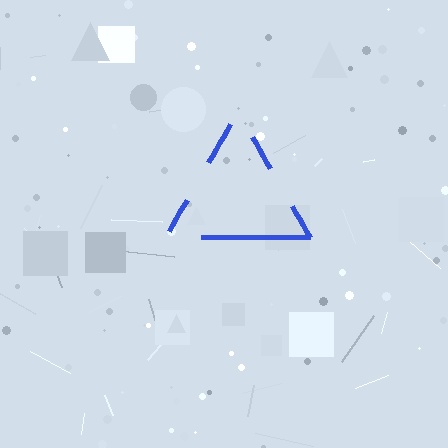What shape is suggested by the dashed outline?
The dashed outline suggests a triangle.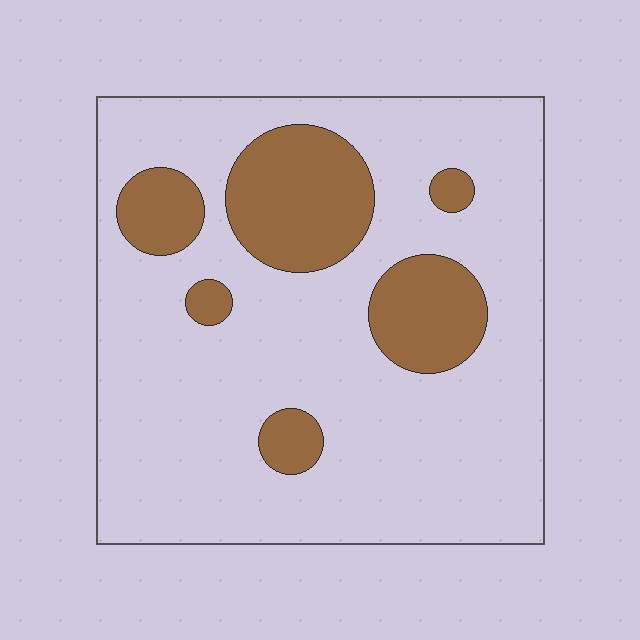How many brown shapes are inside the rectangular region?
6.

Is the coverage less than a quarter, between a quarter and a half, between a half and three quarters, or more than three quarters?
Less than a quarter.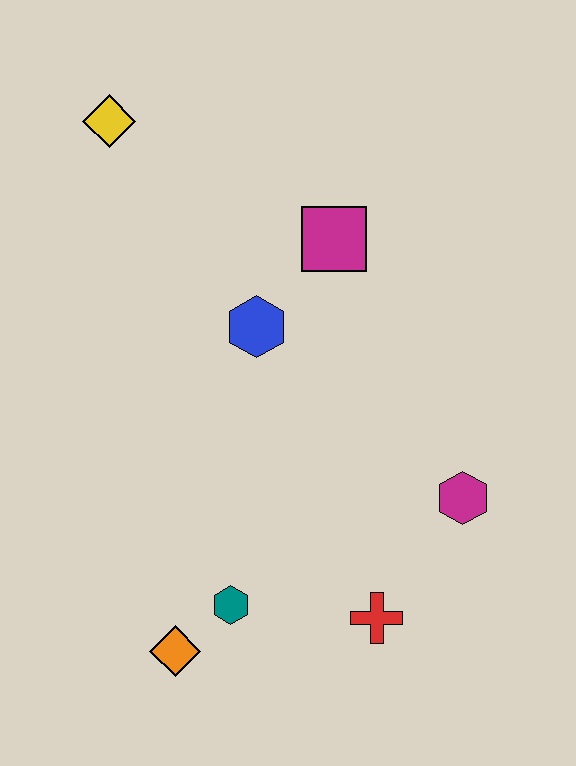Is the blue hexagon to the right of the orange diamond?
Yes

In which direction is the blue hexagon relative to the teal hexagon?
The blue hexagon is above the teal hexagon.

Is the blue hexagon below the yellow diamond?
Yes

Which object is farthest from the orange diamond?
The yellow diamond is farthest from the orange diamond.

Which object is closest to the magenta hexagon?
The red cross is closest to the magenta hexagon.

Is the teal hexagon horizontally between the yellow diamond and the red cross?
Yes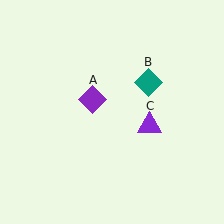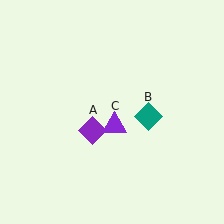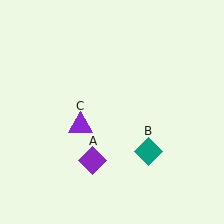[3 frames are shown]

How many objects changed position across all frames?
3 objects changed position: purple diamond (object A), teal diamond (object B), purple triangle (object C).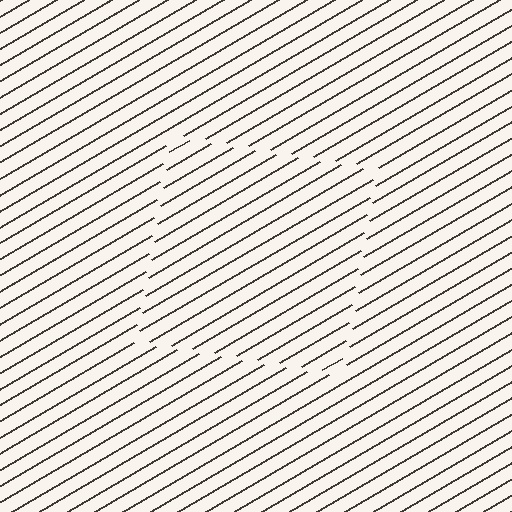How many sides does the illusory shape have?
4 sides — the line-ends trace a square.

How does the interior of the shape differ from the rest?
The interior of the shape contains the same grating, shifted by half a period — the contour is defined by the phase discontinuity where line-ends from the inner and outer gratings abut.